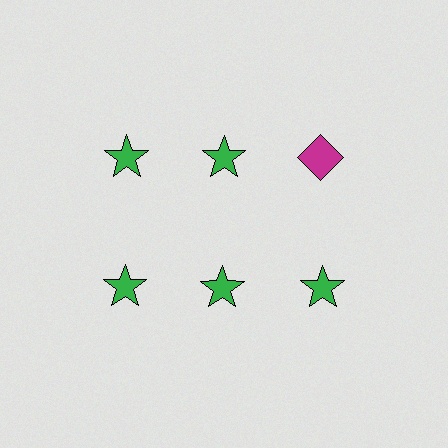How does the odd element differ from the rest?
It differs in both color (magenta instead of green) and shape (diamond instead of star).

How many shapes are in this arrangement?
There are 6 shapes arranged in a grid pattern.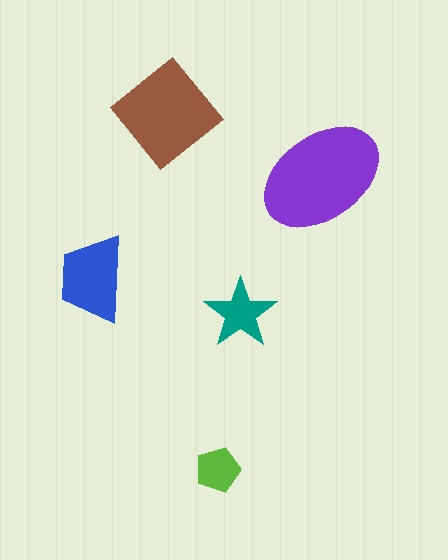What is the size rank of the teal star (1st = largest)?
4th.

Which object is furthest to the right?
The purple ellipse is rightmost.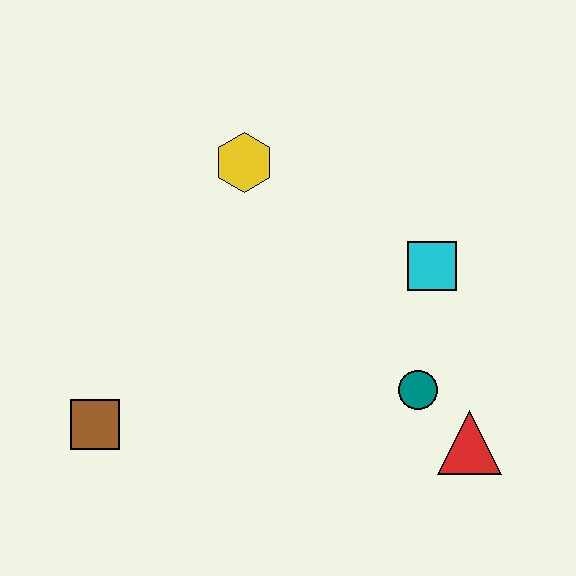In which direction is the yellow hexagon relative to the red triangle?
The yellow hexagon is above the red triangle.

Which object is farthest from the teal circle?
The brown square is farthest from the teal circle.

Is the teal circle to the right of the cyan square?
No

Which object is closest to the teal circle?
The red triangle is closest to the teal circle.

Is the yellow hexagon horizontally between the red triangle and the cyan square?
No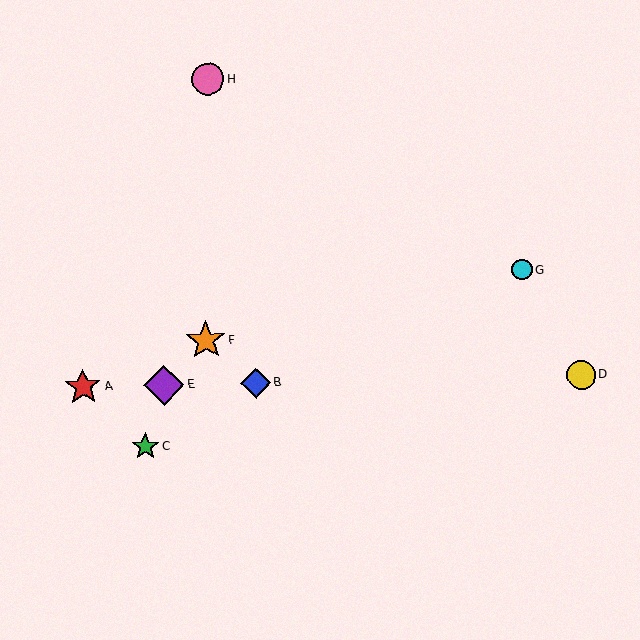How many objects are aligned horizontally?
4 objects (A, B, D, E) are aligned horizontally.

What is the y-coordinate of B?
Object B is at y≈383.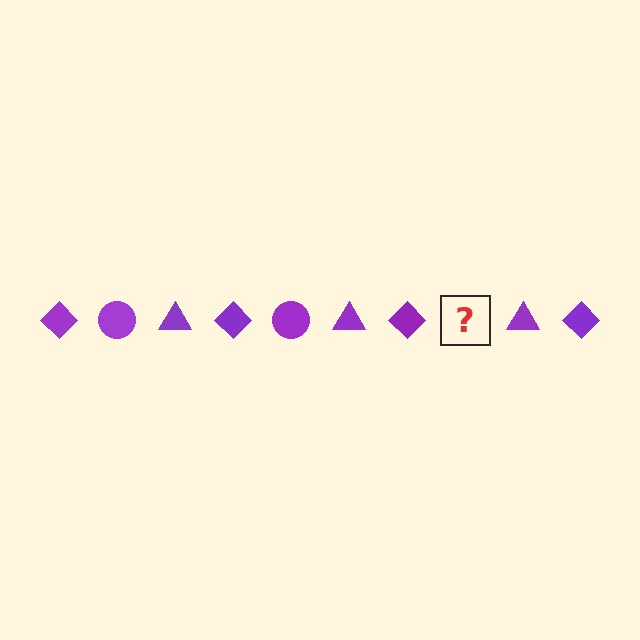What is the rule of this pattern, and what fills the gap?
The rule is that the pattern cycles through diamond, circle, triangle shapes in purple. The gap should be filled with a purple circle.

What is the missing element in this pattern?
The missing element is a purple circle.